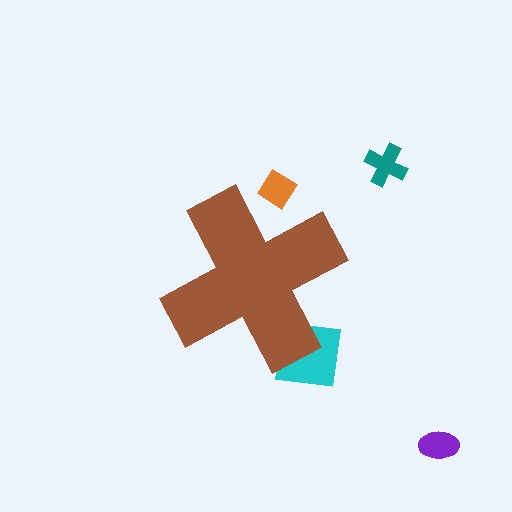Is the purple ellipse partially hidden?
No, the purple ellipse is fully visible.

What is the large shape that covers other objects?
A brown cross.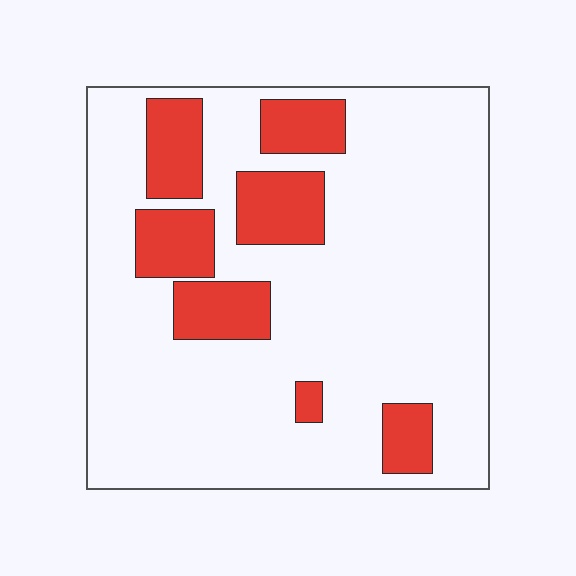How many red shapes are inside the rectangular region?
7.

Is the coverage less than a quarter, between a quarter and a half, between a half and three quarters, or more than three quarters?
Less than a quarter.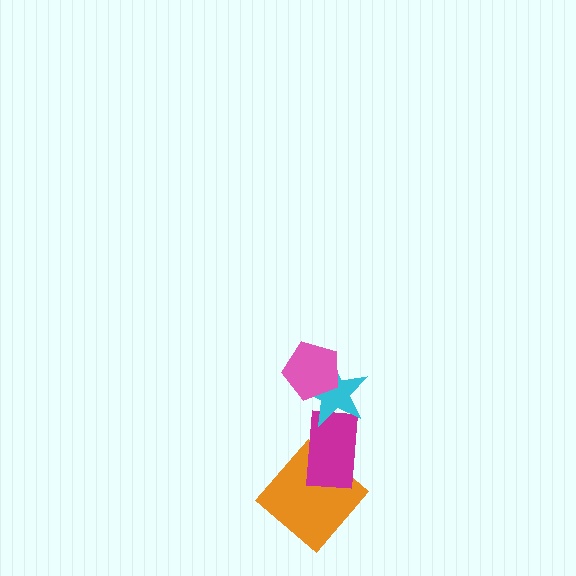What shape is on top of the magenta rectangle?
The cyan star is on top of the magenta rectangle.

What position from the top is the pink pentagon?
The pink pentagon is 1st from the top.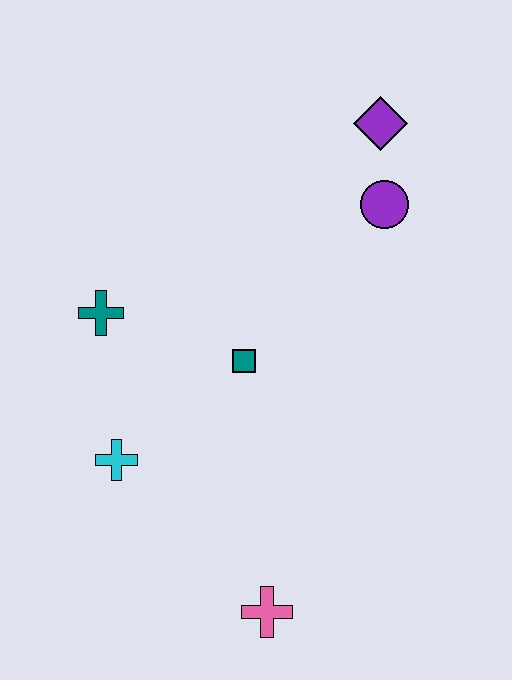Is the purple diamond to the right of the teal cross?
Yes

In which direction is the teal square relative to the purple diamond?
The teal square is below the purple diamond.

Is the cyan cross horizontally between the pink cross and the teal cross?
Yes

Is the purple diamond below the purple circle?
No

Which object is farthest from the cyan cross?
The purple diamond is farthest from the cyan cross.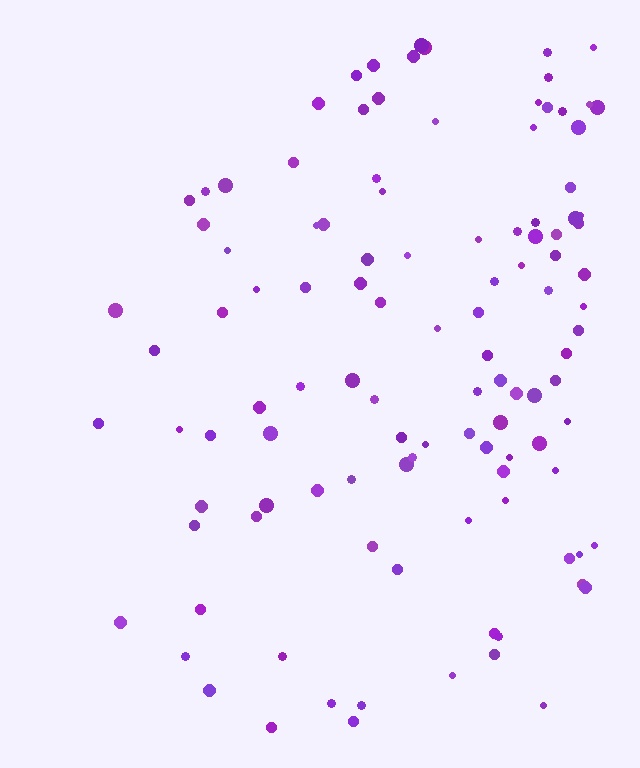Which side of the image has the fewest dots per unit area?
The left.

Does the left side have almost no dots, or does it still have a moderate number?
Still a moderate number, just noticeably fewer than the right.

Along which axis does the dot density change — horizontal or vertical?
Horizontal.